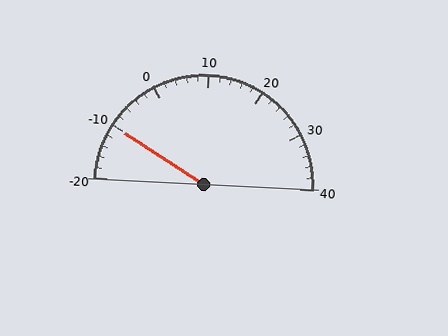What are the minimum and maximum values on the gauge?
The gauge ranges from -20 to 40.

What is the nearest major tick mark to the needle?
The nearest major tick mark is -10.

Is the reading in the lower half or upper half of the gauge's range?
The reading is in the lower half of the range (-20 to 40).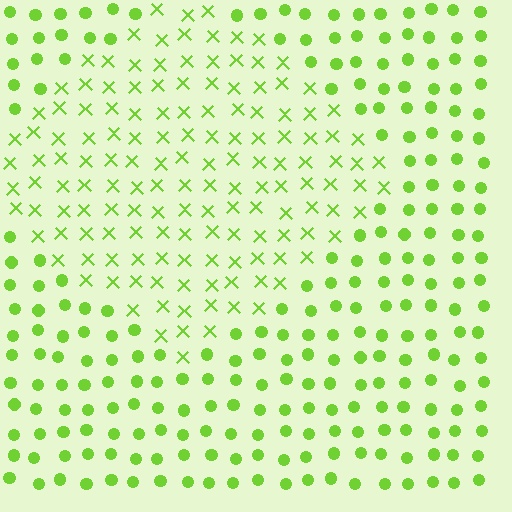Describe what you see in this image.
The image is filled with small lime elements arranged in a uniform grid. A diamond-shaped region contains X marks, while the surrounding area contains circles. The boundary is defined purely by the change in element shape.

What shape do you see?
I see a diamond.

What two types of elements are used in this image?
The image uses X marks inside the diamond region and circles outside it.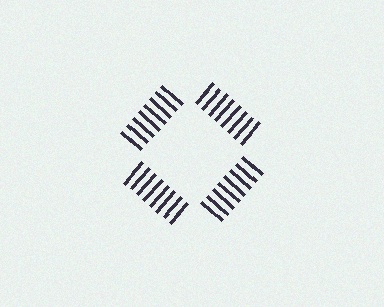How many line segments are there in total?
32 — 8 along each of the 4 edges.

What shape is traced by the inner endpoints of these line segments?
An illusory square — the line segments terminate on its edges but no continuous stroke is drawn.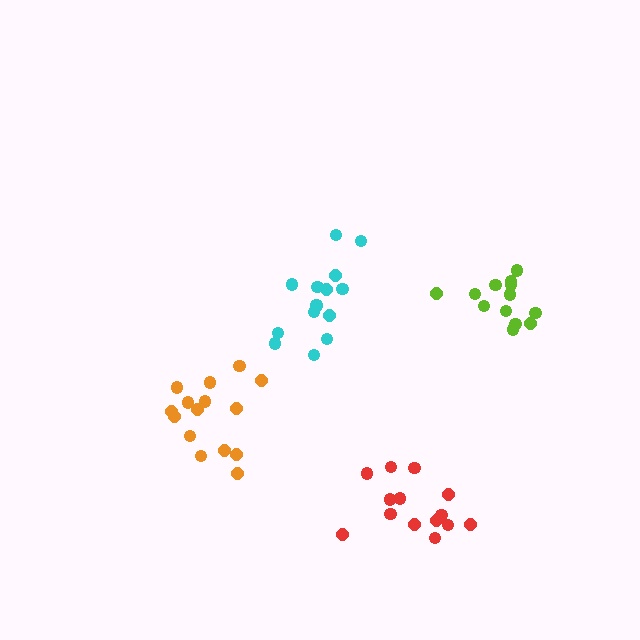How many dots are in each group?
Group 1: 13 dots, Group 2: 15 dots, Group 3: 15 dots, Group 4: 14 dots (57 total).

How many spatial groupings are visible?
There are 4 spatial groupings.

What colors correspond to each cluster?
The clusters are colored: lime, orange, cyan, red.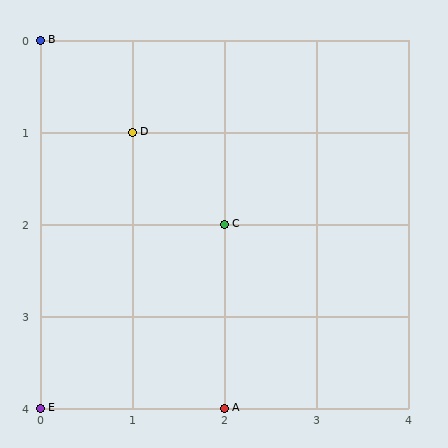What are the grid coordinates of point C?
Point C is at grid coordinates (2, 2).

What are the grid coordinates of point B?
Point B is at grid coordinates (0, 0).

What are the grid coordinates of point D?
Point D is at grid coordinates (1, 1).